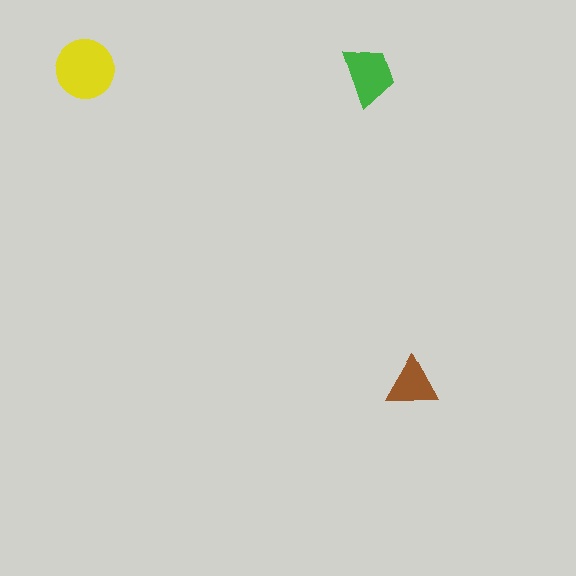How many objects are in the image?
There are 3 objects in the image.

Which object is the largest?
The yellow circle.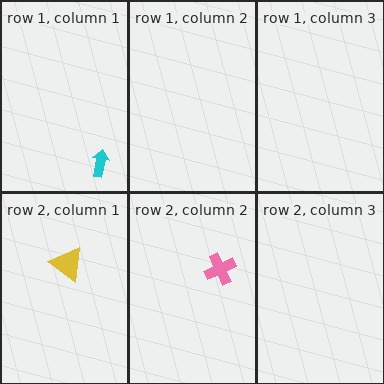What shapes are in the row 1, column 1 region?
The cyan arrow.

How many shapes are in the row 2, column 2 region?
1.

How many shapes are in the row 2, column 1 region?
1.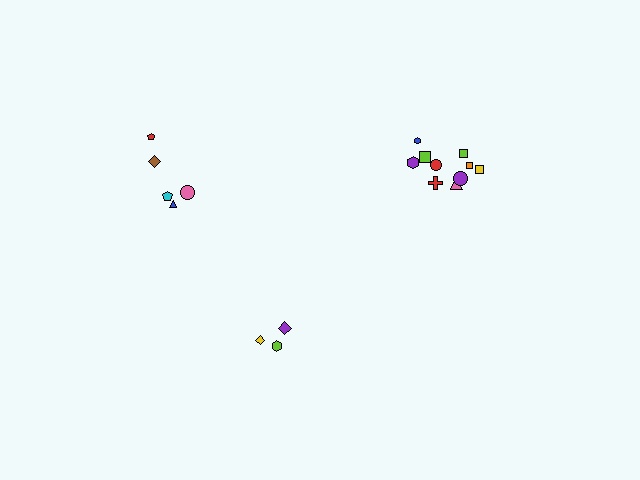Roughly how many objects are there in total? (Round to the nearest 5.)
Roughly 20 objects in total.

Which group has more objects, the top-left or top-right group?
The top-right group.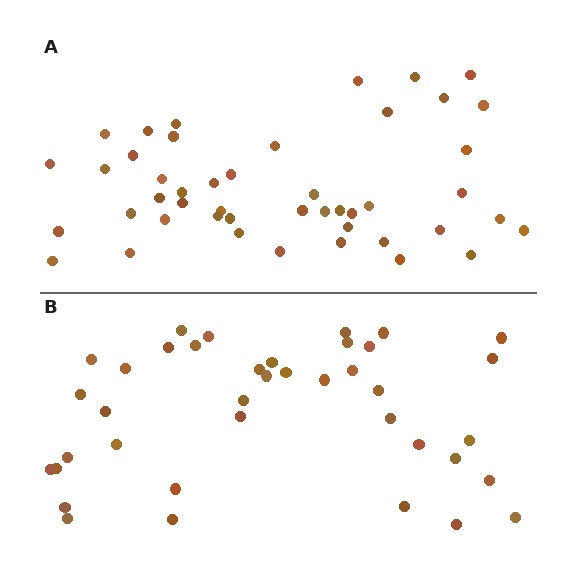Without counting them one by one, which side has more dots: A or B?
Region A (the top region) has more dots.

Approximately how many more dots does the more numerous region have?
Region A has roughly 8 or so more dots than region B.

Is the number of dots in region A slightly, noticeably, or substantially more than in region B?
Region A has only slightly more — the two regions are fairly close. The ratio is roughly 1.2 to 1.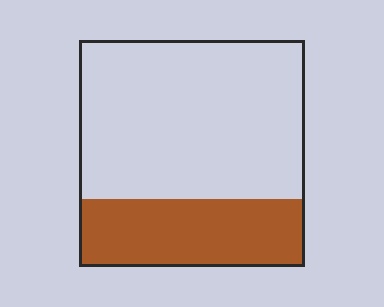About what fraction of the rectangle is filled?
About one third (1/3).